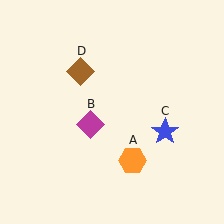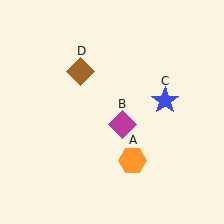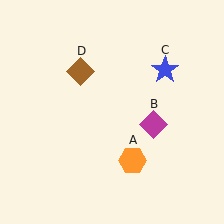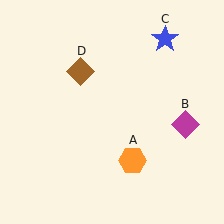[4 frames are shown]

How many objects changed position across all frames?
2 objects changed position: magenta diamond (object B), blue star (object C).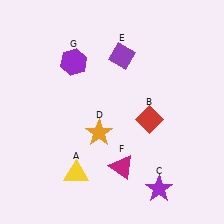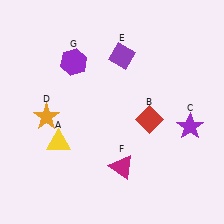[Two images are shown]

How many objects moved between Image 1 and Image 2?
3 objects moved between the two images.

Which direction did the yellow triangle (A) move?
The yellow triangle (A) moved up.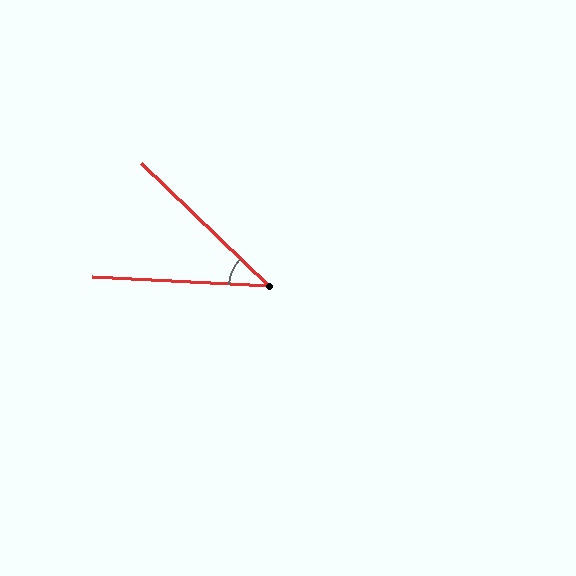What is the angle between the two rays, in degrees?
Approximately 41 degrees.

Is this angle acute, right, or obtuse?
It is acute.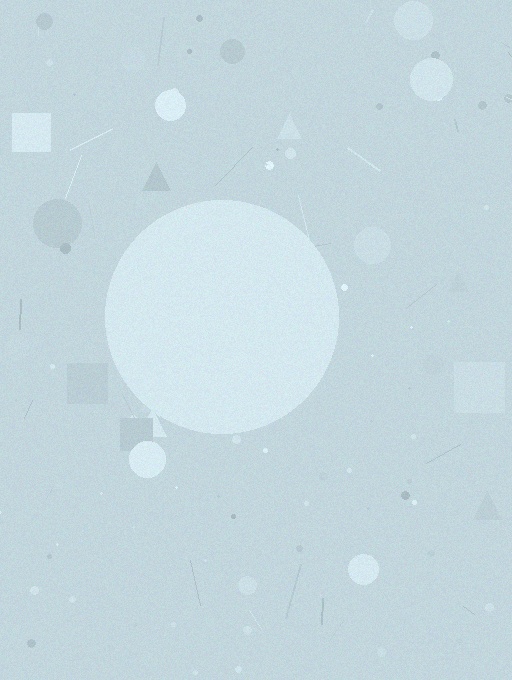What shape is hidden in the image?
A circle is hidden in the image.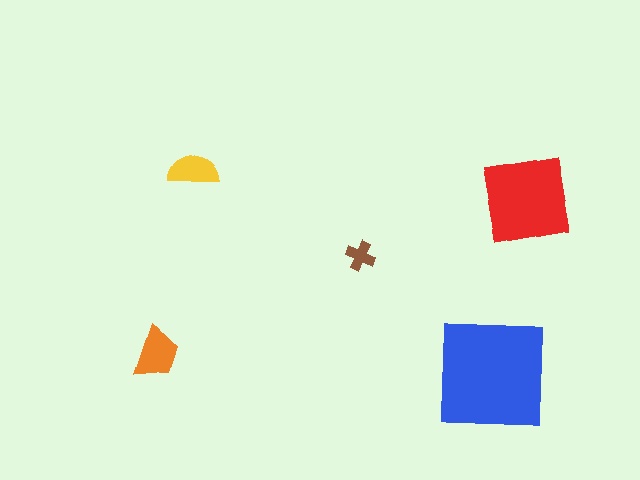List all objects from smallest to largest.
The brown cross, the yellow semicircle, the orange trapezoid, the red square, the blue square.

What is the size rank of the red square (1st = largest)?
2nd.